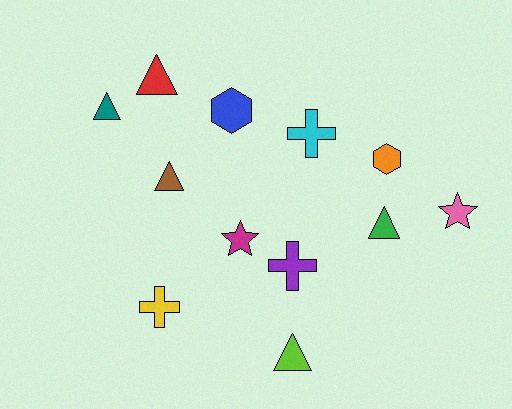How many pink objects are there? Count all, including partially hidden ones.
There is 1 pink object.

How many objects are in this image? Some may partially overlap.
There are 12 objects.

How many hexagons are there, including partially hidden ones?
There are 2 hexagons.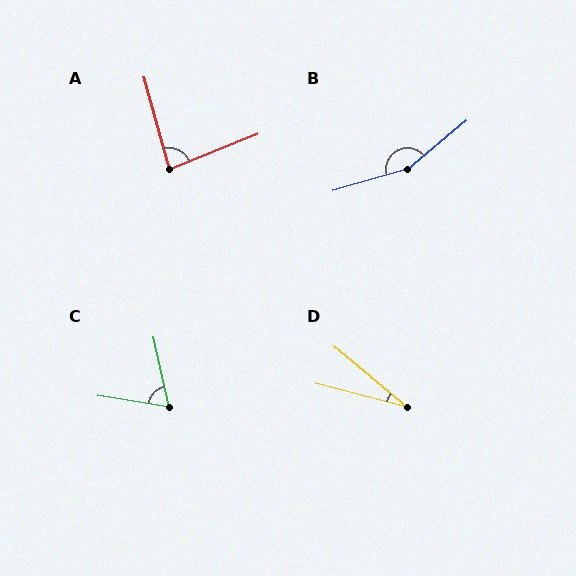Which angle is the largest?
B, at approximately 157 degrees.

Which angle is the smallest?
D, at approximately 25 degrees.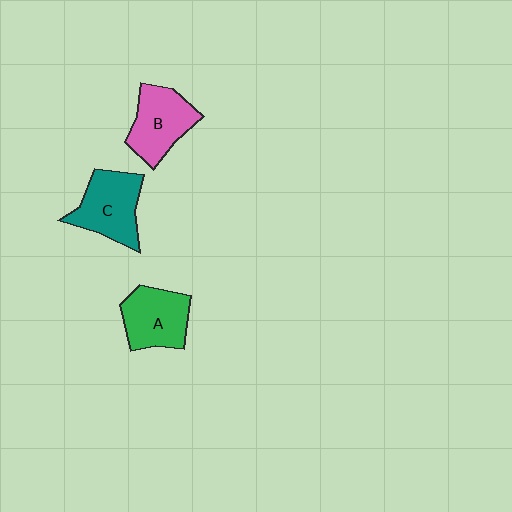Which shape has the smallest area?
Shape A (green).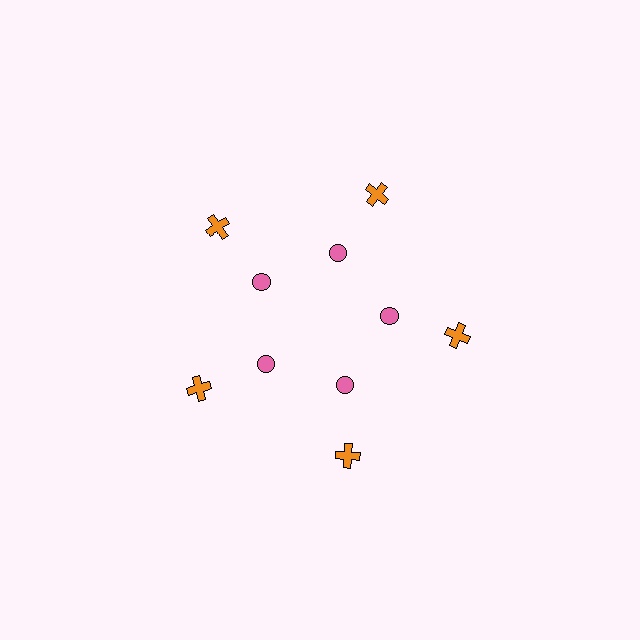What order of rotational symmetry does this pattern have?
This pattern has 5-fold rotational symmetry.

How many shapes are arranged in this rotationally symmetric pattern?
There are 10 shapes, arranged in 5 groups of 2.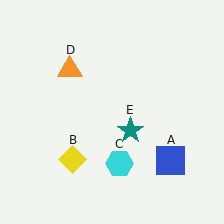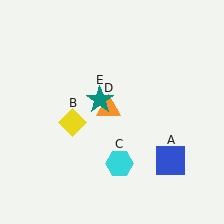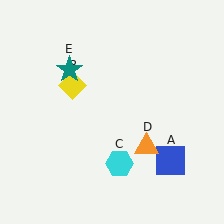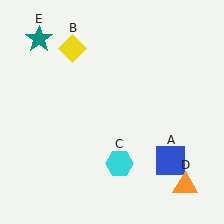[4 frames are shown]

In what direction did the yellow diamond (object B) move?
The yellow diamond (object B) moved up.